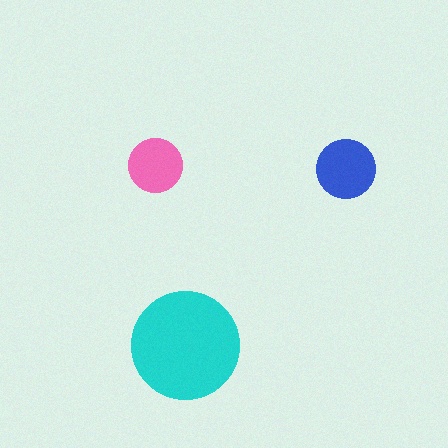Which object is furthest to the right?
The blue circle is rightmost.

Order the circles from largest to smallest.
the cyan one, the blue one, the pink one.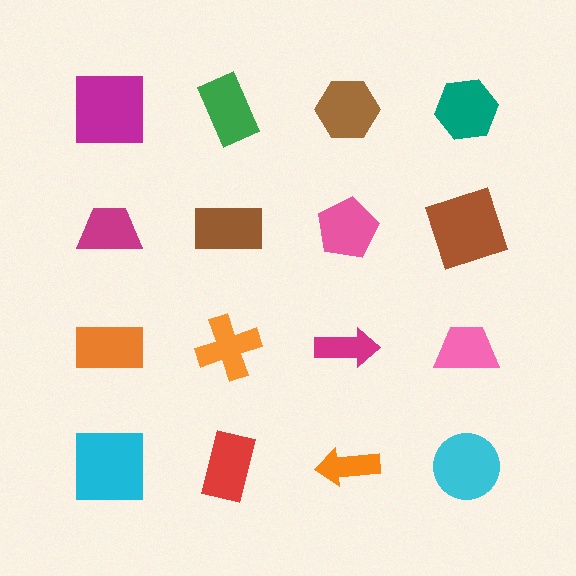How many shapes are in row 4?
4 shapes.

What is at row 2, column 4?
A brown square.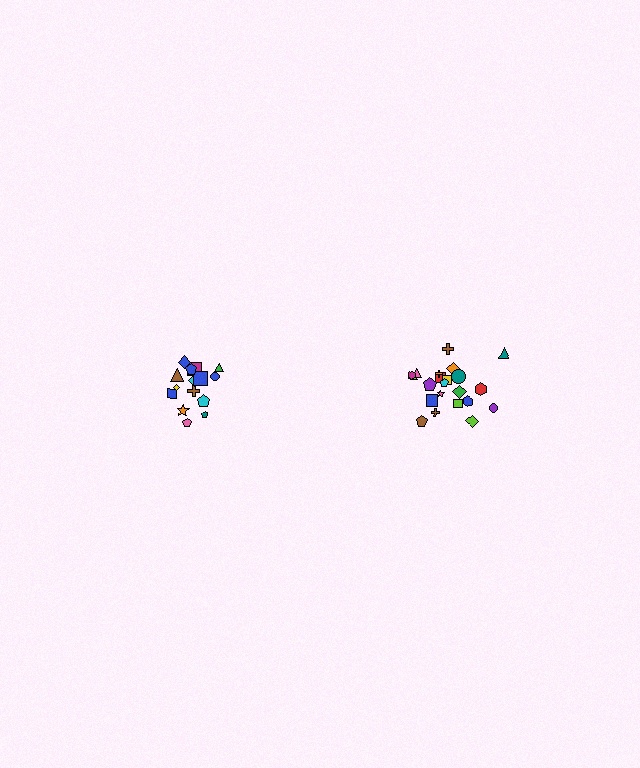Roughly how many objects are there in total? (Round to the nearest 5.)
Roughly 35 objects in total.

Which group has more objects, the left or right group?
The right group.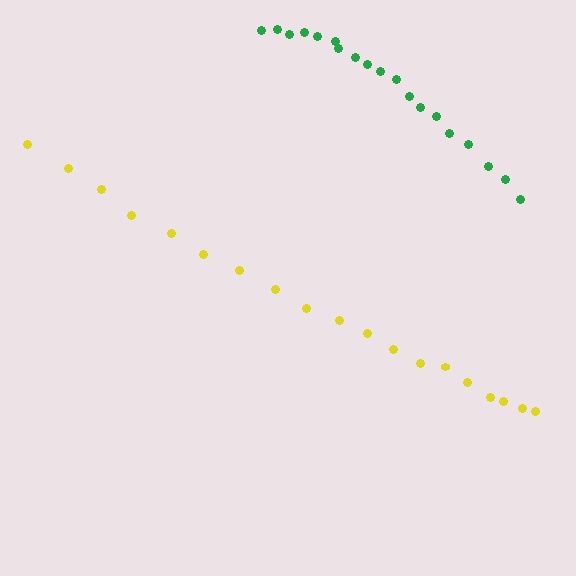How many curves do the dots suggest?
There are 2 distinct paths.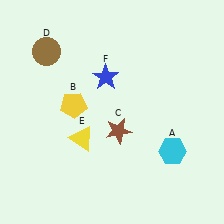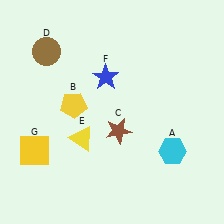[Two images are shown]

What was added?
A yellow square (G) was added in Image 2.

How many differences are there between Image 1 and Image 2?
There is 1 difference between the two images.